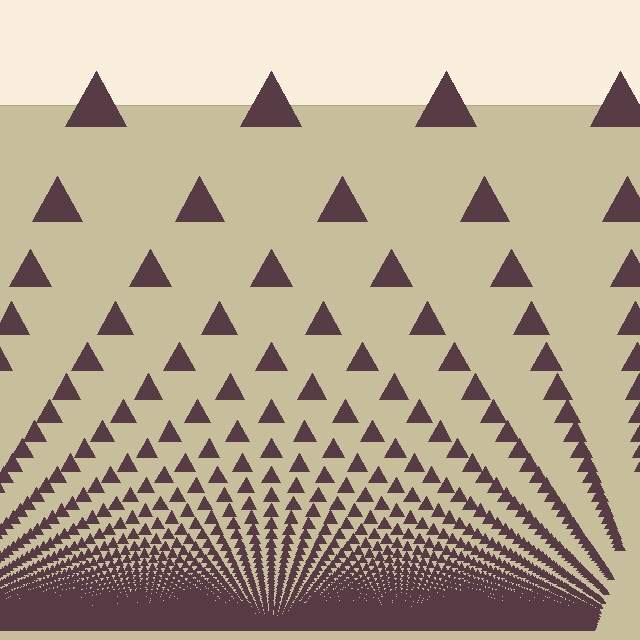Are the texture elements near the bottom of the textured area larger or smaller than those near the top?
Smaller. The gradient is inverted — elements near the bottom are smaller and denser.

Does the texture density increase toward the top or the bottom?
Density increases toward the bottom.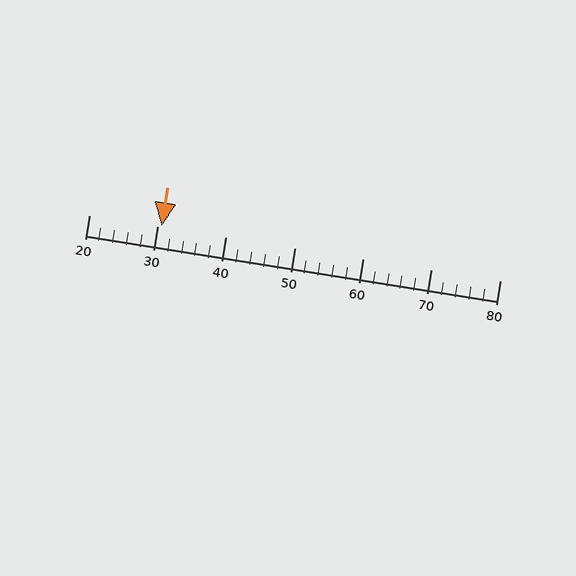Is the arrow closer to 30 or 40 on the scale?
The arrow is closer to 30.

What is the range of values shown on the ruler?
The ruler shows values from 20 to 80.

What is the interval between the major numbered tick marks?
The major tick marks are spaced 10 units apart.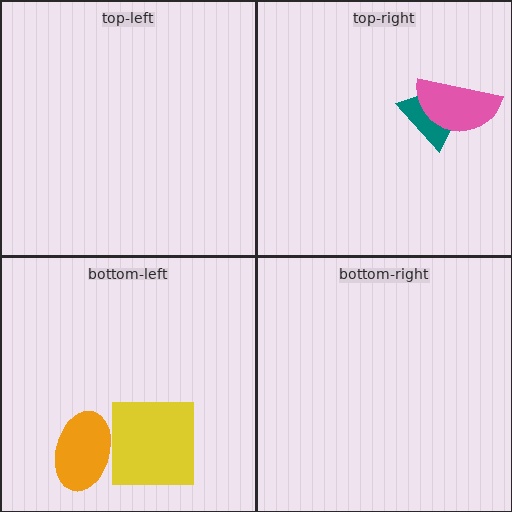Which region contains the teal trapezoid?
The top-right region.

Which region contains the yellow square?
The bottom-left region.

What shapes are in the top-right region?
The teal trapezoid, the pink semicircle.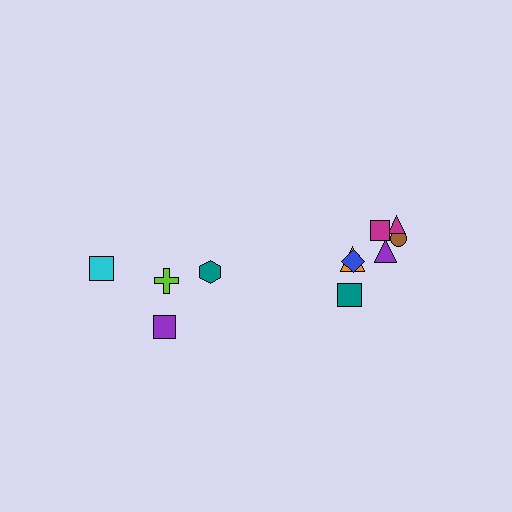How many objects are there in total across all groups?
There are 11 objects.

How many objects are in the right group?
There are 7 objects.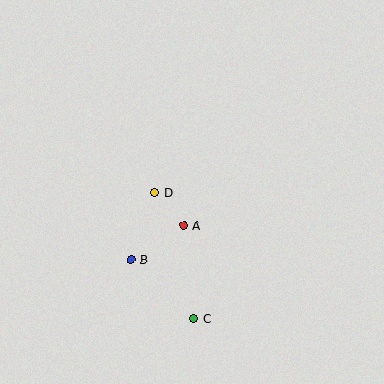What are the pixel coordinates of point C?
Point C is at (193, 318).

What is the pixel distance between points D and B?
The distance between D and B is 71 pixels.